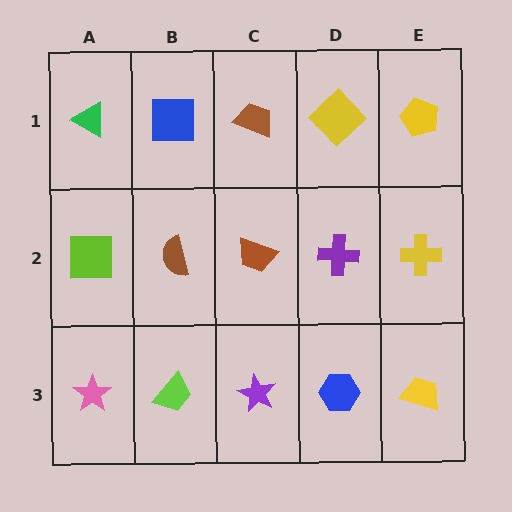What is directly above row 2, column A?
A green triangle.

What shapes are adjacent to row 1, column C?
A brown trapezoid (row 2, column C), a blue square (row 1, column B), a yellow diamond (row 1, column D).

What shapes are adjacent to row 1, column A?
A lime square (row 2, column A), a blue square (row 1, column B).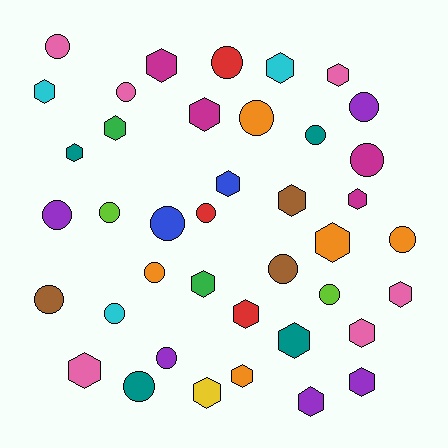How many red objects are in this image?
There are 3 red objects.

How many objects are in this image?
There are 40 objects.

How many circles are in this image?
There are 19 circles.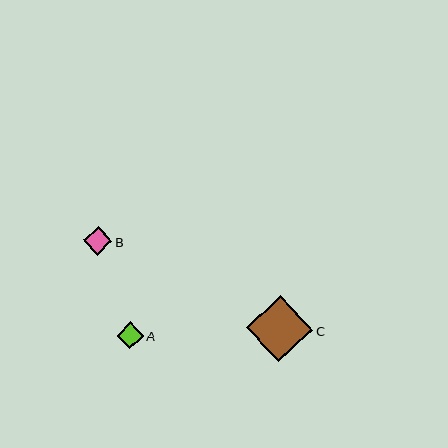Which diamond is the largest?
Diamond C is the largest with a size of approximately 66 pixels.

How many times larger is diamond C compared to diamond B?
Diamond C is approximately 2.3 times the size of diamond B.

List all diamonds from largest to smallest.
From largest to smallest: C, B, A.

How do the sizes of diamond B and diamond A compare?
Diamond B and diamond A are approximately the same size.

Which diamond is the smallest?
Diamond A is the smallest with a size of approximately 26 pixels.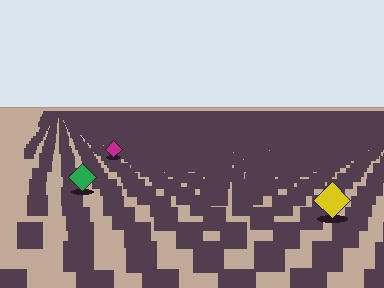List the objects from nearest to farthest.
From nearest to farthest: the yellow diamond, the green diamond, the magenta diamond.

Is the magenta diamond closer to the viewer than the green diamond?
No. The green diamond is closer — you can tell from the texture gradient: the ground texture is coarser near it.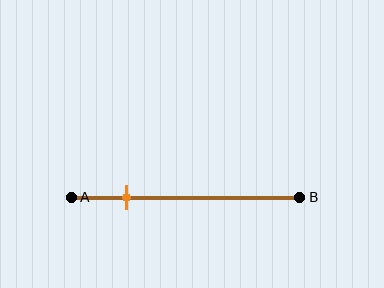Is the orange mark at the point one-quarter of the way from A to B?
Yes, the mark is approximately at the one-quarter point.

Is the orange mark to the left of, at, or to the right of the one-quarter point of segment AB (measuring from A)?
The orange mark is approximately at the one-quarter point of segment AB.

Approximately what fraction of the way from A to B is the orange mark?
The orange mark is approximately 25% of the way from A to B.